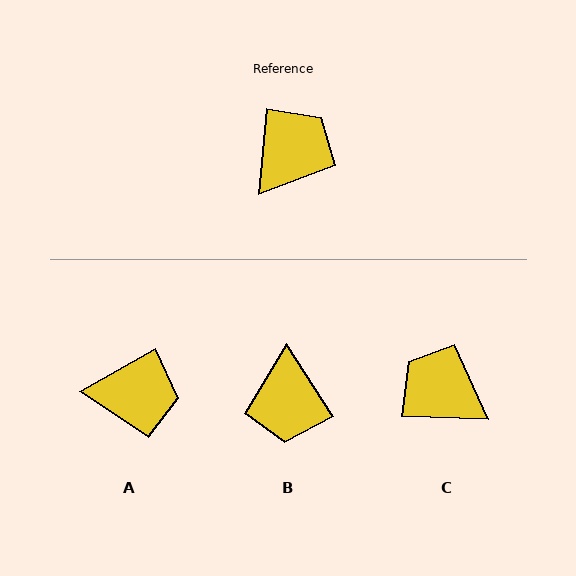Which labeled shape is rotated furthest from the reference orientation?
B, about 142 degrees away.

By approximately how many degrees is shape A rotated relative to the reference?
Approximately 55 degrees clockwise.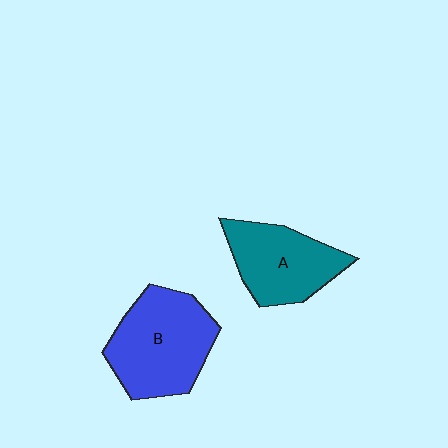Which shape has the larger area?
Shape B (blue).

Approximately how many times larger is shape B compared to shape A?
Approximately 1.3 times.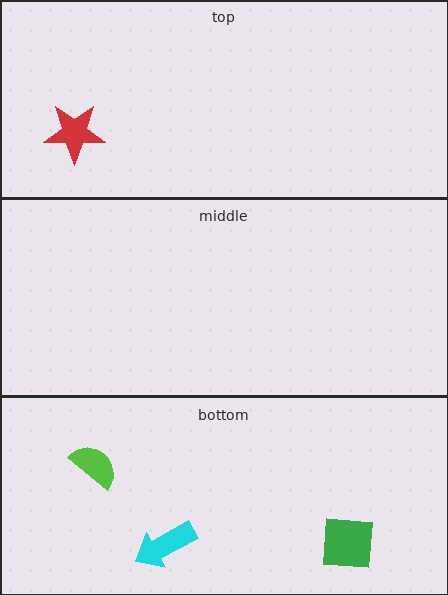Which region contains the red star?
The top region.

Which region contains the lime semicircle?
The bottom region.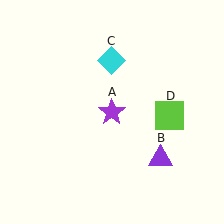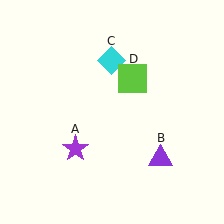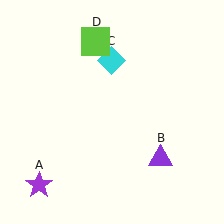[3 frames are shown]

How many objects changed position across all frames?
2 objects changed position: purple star (object A), lime square (object D).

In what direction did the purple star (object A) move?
The purple star (object A) moved down and to the left.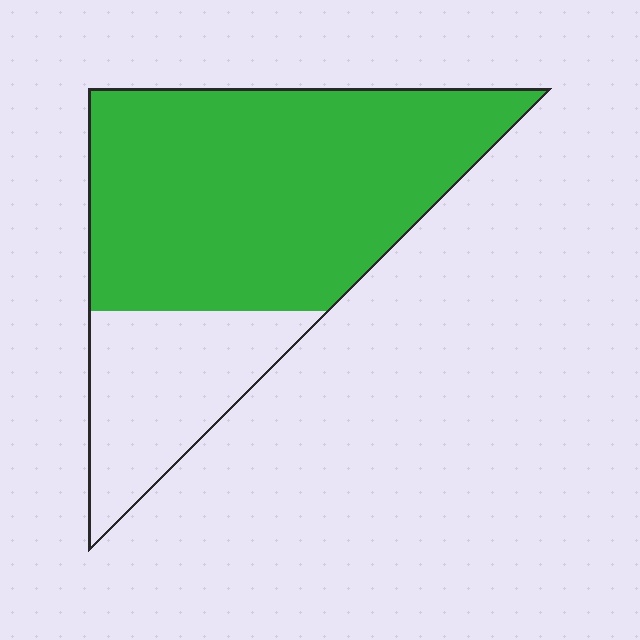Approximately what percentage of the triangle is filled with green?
Approximately 75%.